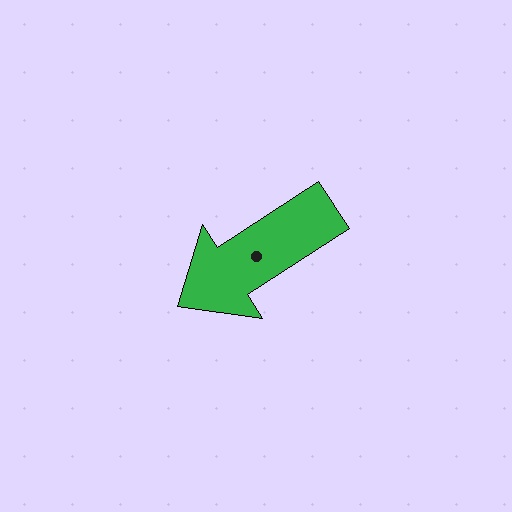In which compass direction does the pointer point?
Southwest.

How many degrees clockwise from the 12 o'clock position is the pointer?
Approximately 237 degrees.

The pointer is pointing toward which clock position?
Roughly 8 o'clock.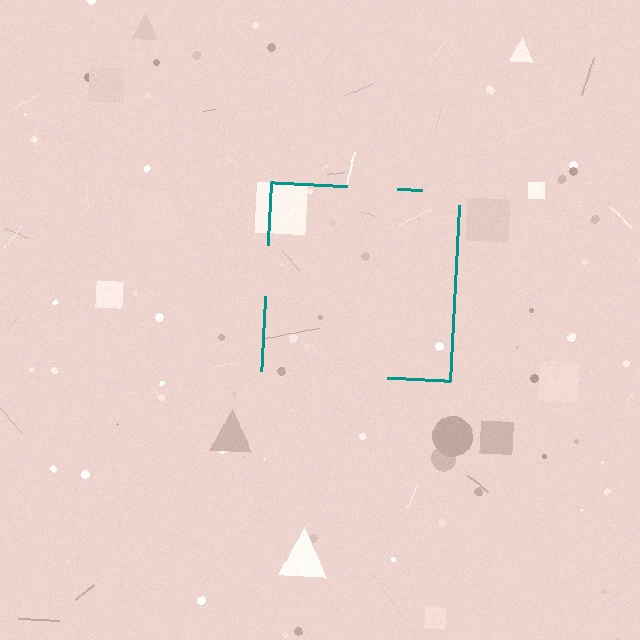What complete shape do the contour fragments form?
The contour fragments form a square.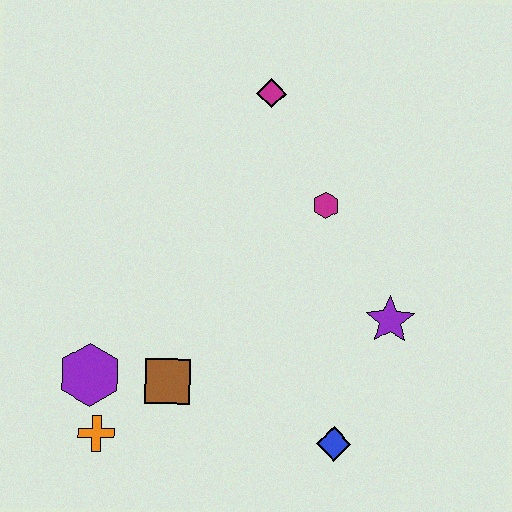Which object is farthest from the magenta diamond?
The orange cross is farthest from the magenta diamond.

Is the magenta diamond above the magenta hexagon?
Yes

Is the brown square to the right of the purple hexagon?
Yes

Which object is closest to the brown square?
The purple hexagon is closest to the brown square.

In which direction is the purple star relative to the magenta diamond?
The purple star is below the magenta diamond.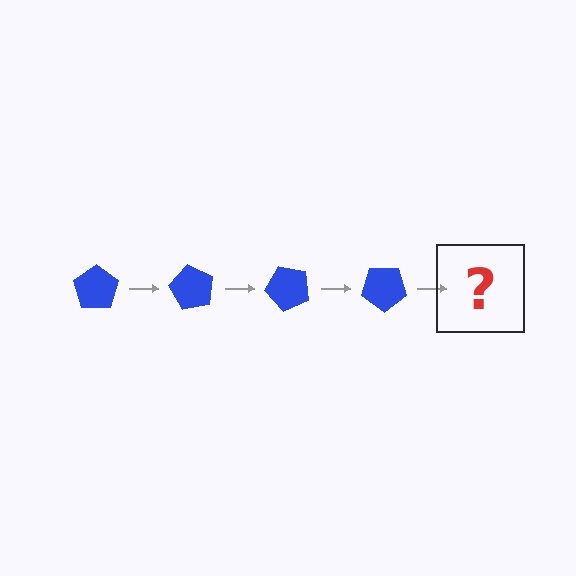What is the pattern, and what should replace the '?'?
The pattern is that the pentagon rotates 60 degrees each step. The '?' should be a blue pentagon rotated 240 degrees.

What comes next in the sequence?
The next element should be a blue pentagon rotated 240 degrees.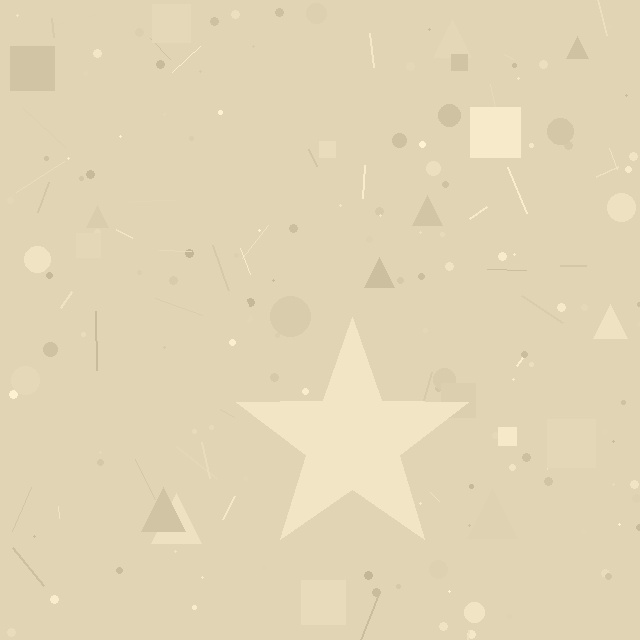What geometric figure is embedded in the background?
A star is embedded in the background.